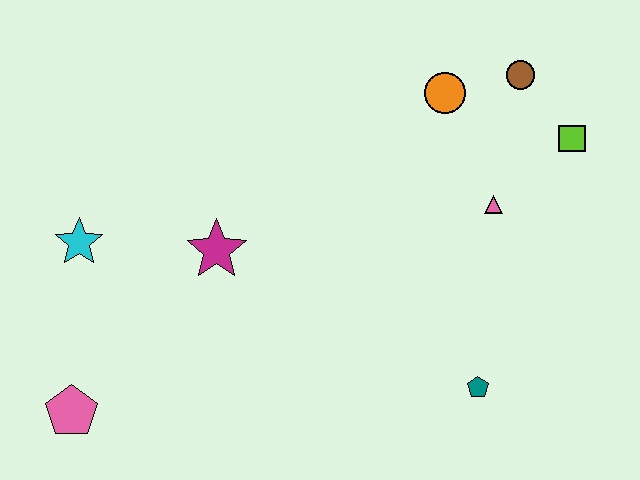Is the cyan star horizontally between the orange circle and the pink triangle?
No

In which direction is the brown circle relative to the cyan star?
The brown circle is to the right of the cyan star.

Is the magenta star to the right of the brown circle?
No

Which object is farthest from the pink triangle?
The pink pentagon is farthest from the pink triangle.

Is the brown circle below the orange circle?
No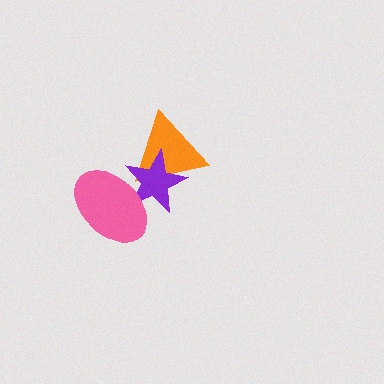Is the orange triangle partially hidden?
Yes, it is partially covered by another shape.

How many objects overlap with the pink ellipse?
1 object overlaps with the pink ellipse.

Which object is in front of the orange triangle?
The purple star is in front of the orange triangle.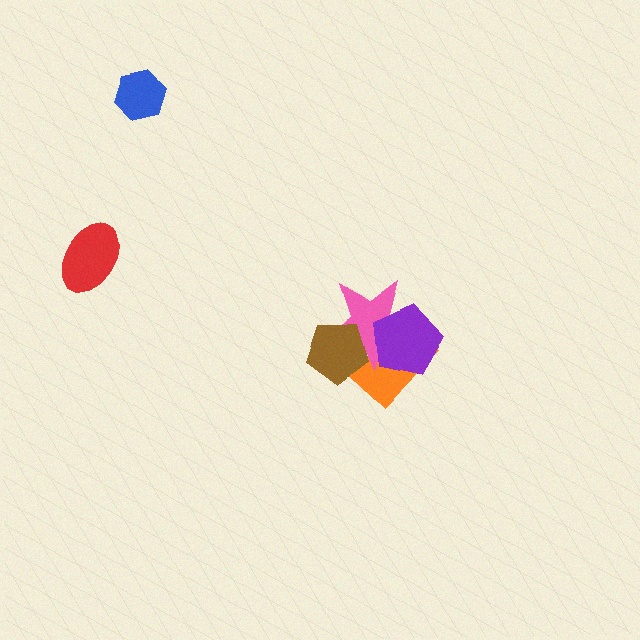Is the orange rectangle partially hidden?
Yes, it is partially covered by another shape.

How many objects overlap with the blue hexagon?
0 objects overlap with the blue hexagon.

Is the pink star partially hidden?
Yes, it is partially covered by another shape.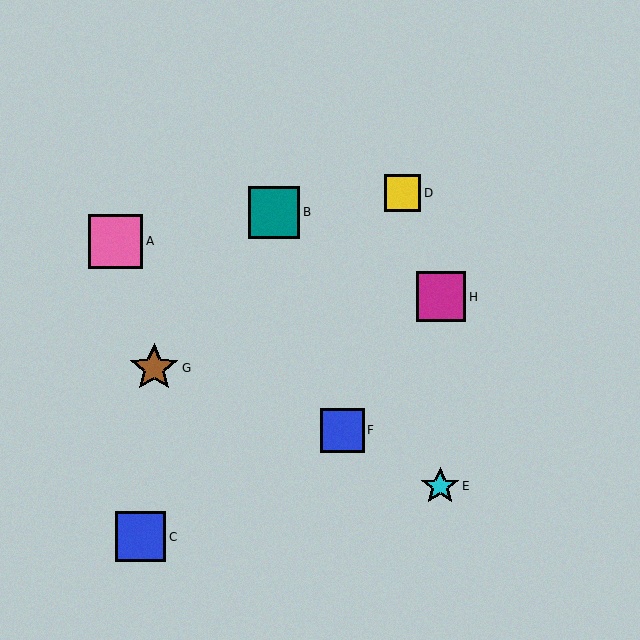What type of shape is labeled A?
Shape A is a pink square.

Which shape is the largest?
The pink square (labeled A) is the largest.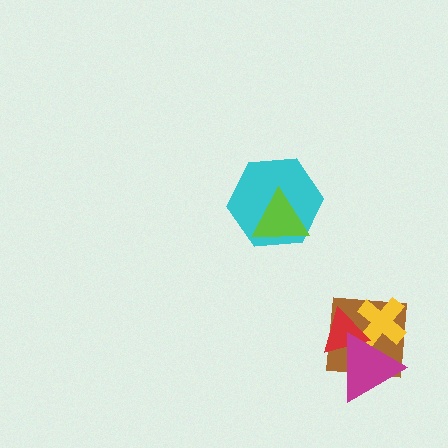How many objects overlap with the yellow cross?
3 objects overlap with the yellow cross.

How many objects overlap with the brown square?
3 objects overlap with the brown square.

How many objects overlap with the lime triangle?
1 object overlaps with the lime triangle.